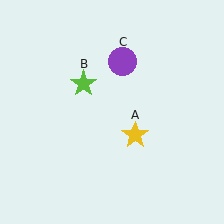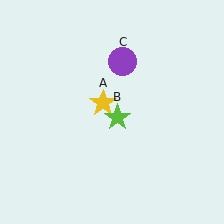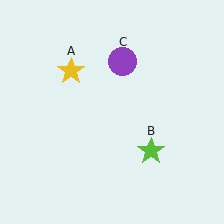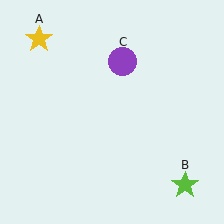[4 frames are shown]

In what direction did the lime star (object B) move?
The lime star (object B) moved down and to the right.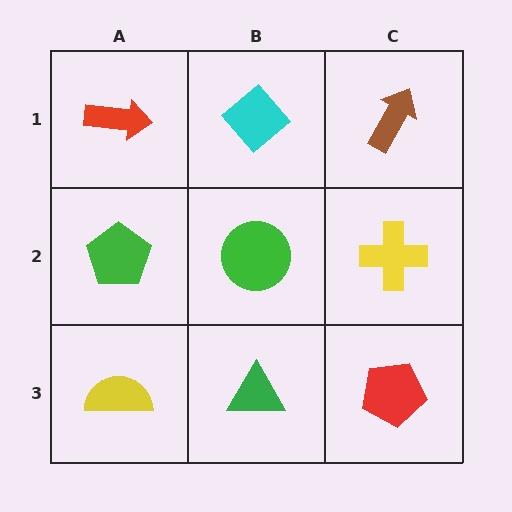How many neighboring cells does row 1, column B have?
3.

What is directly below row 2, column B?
A green triangle.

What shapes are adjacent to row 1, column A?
A green pentagon (row 2, column A), a cyan diamond (row 1, column B).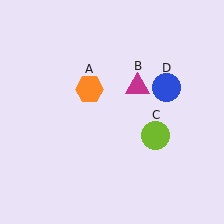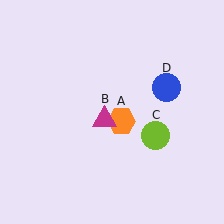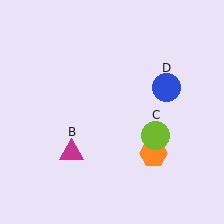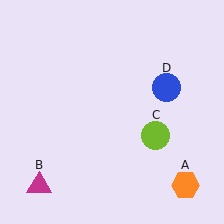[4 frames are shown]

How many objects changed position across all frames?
2 objects changed position: orange hexagon (object A), magenta triangle (object B).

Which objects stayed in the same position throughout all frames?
Lime circle (object C) and blue circle (object D) remained stationary.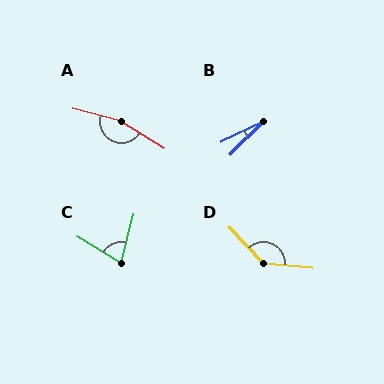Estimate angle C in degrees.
Approximately 73 degrees.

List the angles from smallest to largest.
B (18°), C (73°), D (139°), A (163°).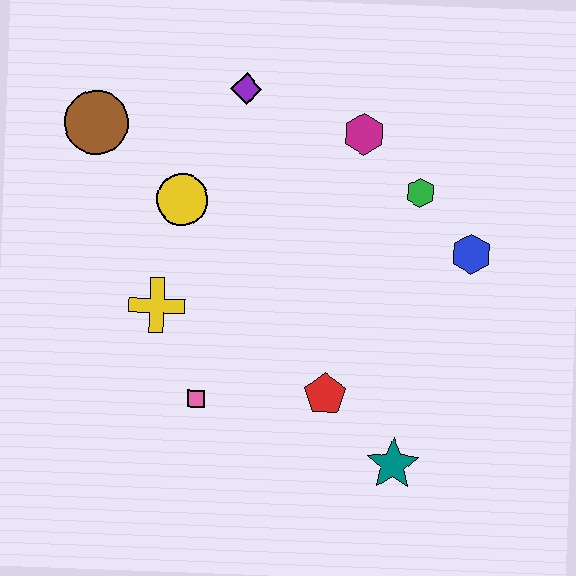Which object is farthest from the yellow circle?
The teal star is farthest from the yellow circle.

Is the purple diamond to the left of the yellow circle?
No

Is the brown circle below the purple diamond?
Yes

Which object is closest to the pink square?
The yellow cross is closest to the pink square.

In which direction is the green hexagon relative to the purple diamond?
The green hexagon is to the right of the purple diamond.